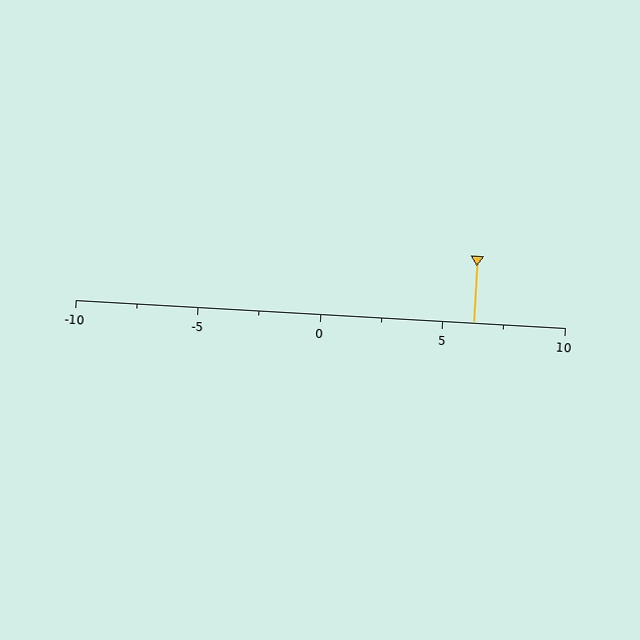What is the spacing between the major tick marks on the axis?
The major ticks are spaced 5 apart.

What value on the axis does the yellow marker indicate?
The marker indicates approximately 6.2.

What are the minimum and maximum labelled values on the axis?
The axis runs from -10 to 10.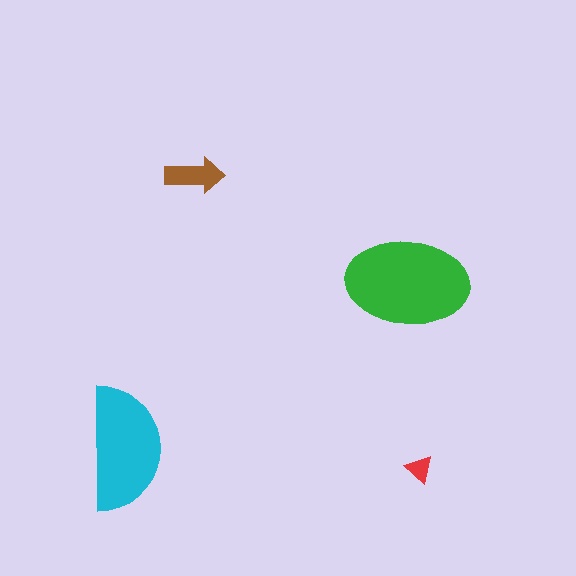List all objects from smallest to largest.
The red triangle, the brown arrow, the cyan semicircle, the green ellipse.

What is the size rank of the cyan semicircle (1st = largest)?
2nd.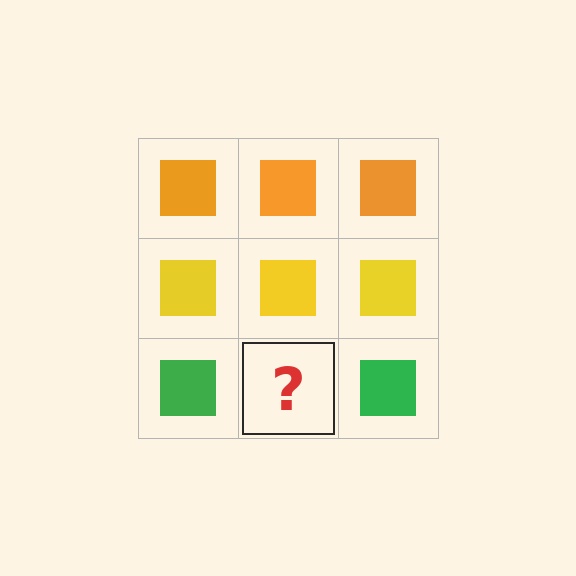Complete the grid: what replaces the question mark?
The question mark should be replaced with a green square.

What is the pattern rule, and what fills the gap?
The rule is that each row has a consistent color. The gap should be filled with a green square.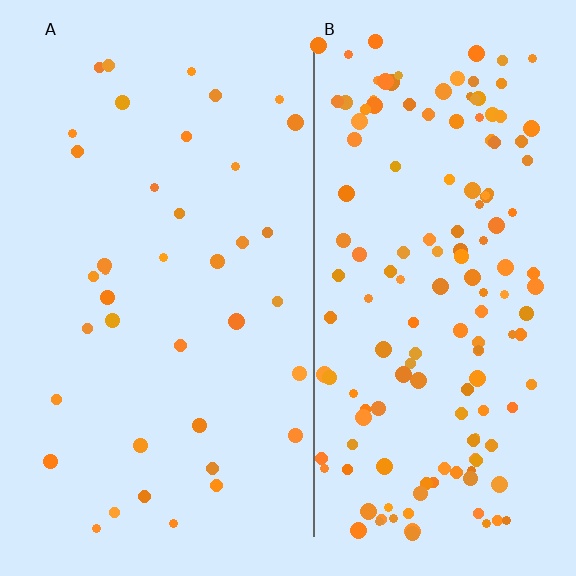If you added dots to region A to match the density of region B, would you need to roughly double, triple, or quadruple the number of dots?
Approximately quadruple.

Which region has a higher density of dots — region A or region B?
B (the right).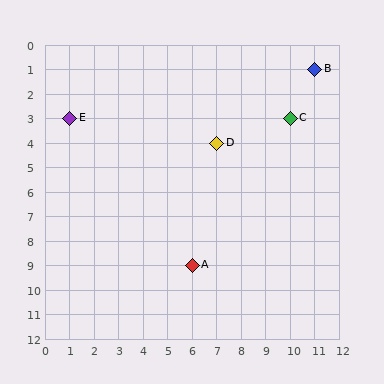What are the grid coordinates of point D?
Point D is at grid coordinates (7, 4).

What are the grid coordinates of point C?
Point C is at grid coordinates (10, 3).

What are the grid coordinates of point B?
Point B is at grid coordinates (11, 1).